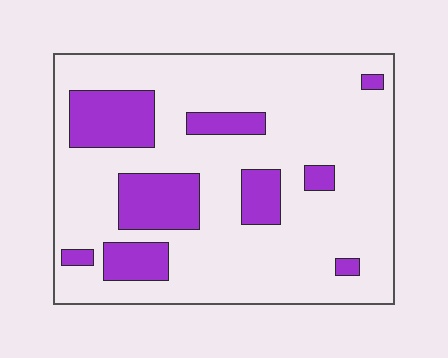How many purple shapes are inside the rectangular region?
9.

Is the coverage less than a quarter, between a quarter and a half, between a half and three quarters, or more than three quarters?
Less than a quarter.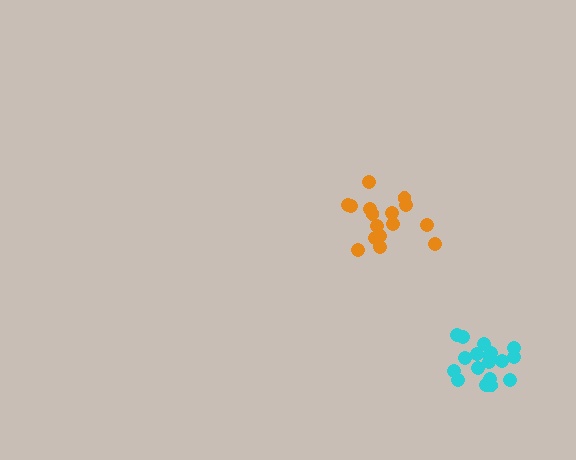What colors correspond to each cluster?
The clusters are colored: orange, cyan.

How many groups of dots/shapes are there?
There are 2 groups.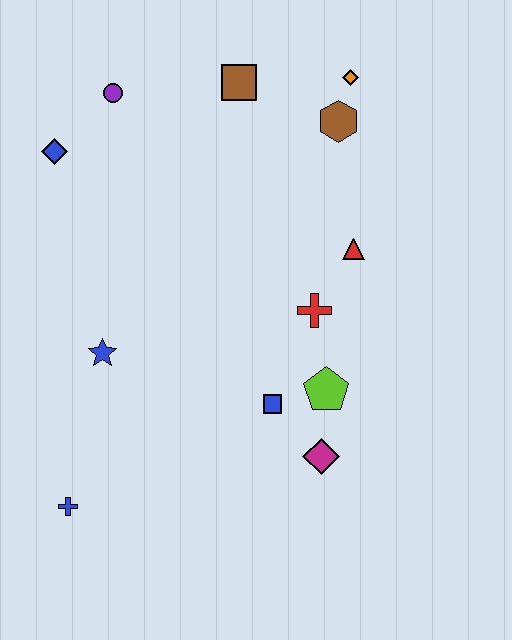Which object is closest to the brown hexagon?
The orange diamond is closest to the brown hexagon.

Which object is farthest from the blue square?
The purple circle is farthest from the blue square.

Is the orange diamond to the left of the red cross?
No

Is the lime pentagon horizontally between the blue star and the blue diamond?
No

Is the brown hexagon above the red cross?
Yes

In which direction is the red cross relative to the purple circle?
The red cross is below the purple circle.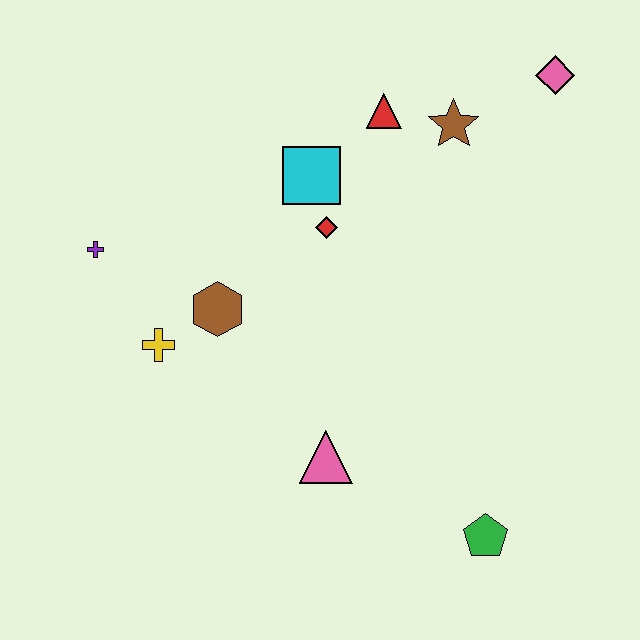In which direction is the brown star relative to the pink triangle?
The brown star is above the pink triangle.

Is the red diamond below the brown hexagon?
No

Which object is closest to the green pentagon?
The pink triangle is closest to the green pentagon.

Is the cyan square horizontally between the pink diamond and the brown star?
No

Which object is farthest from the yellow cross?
The pink diamond is farthest from the yellow cross.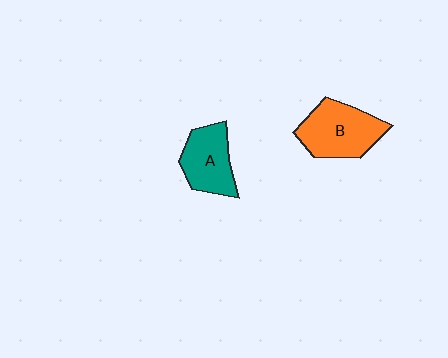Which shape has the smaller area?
Shape A (teal).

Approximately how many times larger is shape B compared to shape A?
Approximately 1.3 times.